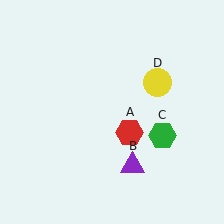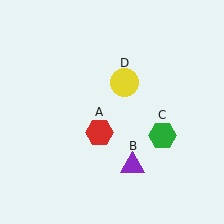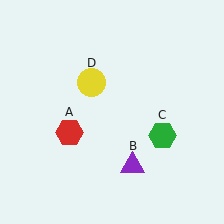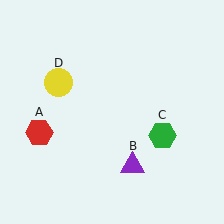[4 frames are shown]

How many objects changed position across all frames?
2 objects changed position: red hexagon (object A), yellow circle (object D).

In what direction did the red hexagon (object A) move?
The red hexagon (object A) moved left.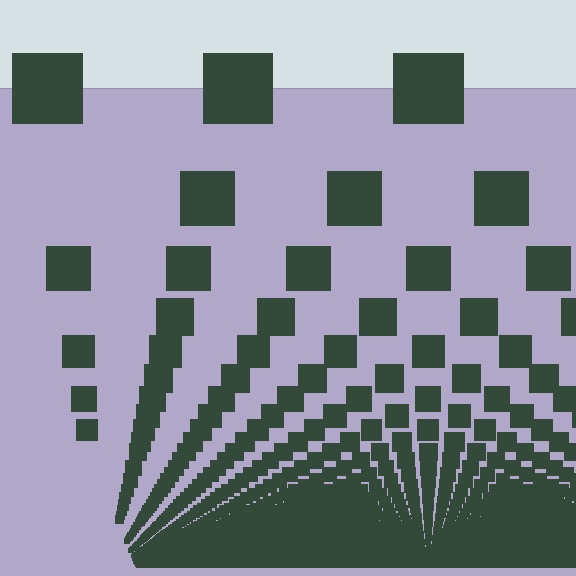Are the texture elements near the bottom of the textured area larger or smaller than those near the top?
Smaller. The gradient is inverted — elements near the bottom are smaller and denser.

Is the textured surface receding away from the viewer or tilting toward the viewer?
The surface appears to tilt toward the viewer. Texture elements get larger and sparser toward the top.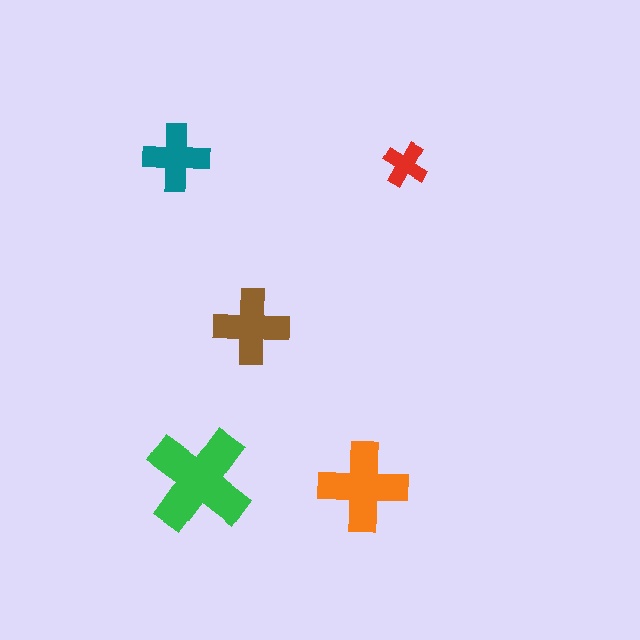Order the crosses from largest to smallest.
the green one, the orange one, the brown one, the teal one, the red one.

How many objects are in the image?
There are 5 objects in the image.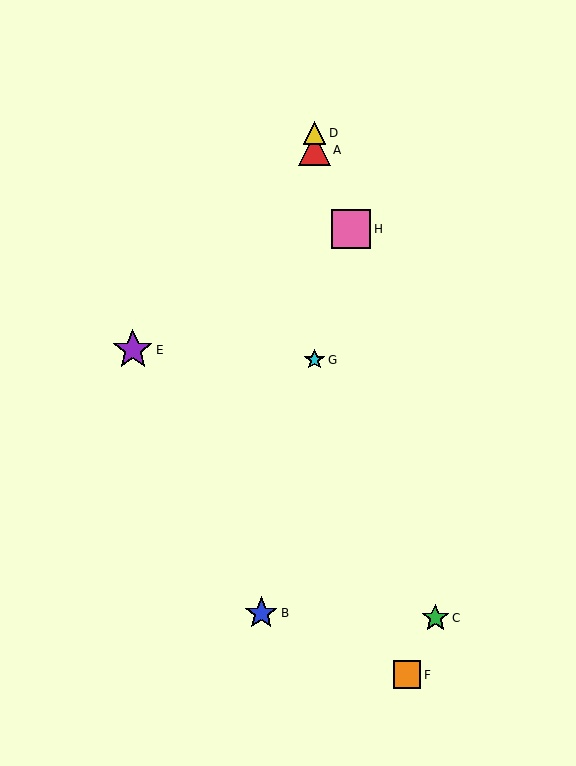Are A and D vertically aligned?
Yes, both are at x≈314.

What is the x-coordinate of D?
Object D is at x≈314.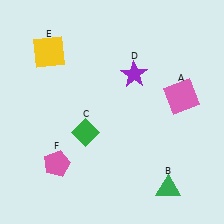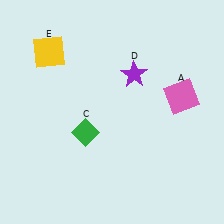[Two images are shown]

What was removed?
The pink pentagon (F), the green triangle (B) were removed in Image 2.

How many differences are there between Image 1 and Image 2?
There are 2 differences between the two images.